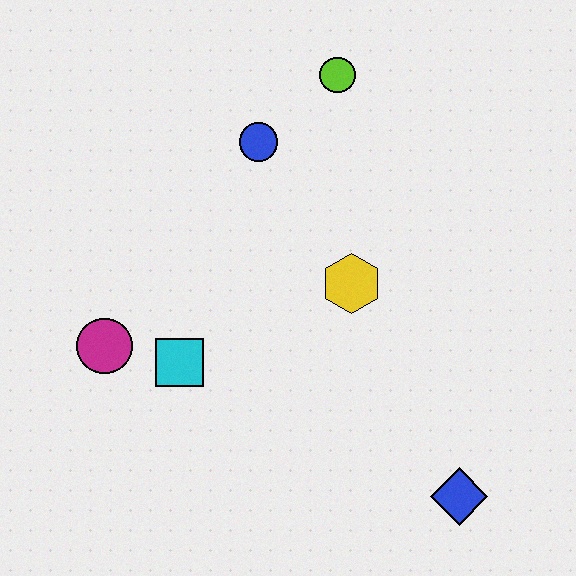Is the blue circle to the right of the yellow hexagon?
No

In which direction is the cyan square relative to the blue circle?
The cyan square is below the blue circle.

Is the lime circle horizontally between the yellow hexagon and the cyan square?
Yes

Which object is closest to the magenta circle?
The cyan square is closest to the magenta circle.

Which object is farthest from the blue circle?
The blue diamond is farthest from the blue circle.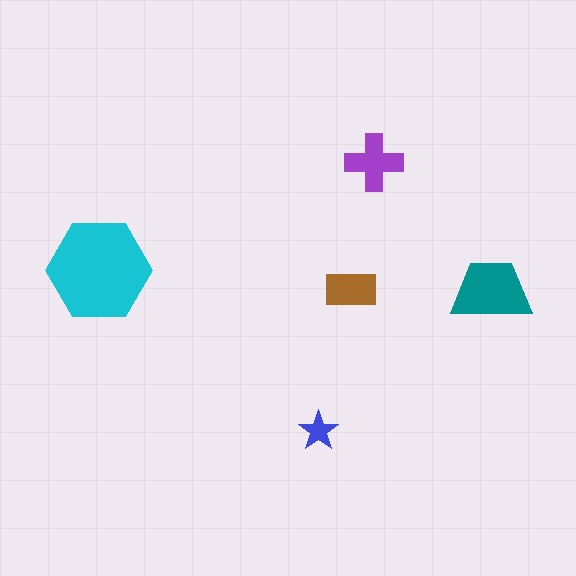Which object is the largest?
The cyan hexagon.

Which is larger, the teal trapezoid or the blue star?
The teal trapezoid.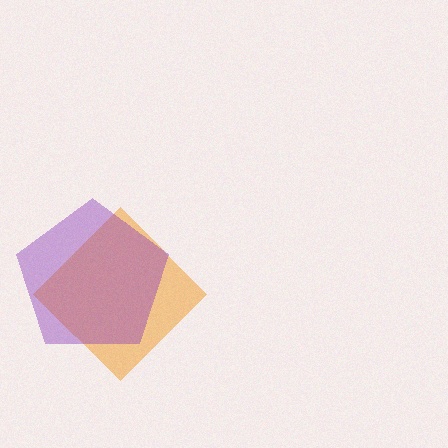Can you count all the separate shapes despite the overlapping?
Yes, there are 2 separate shapes.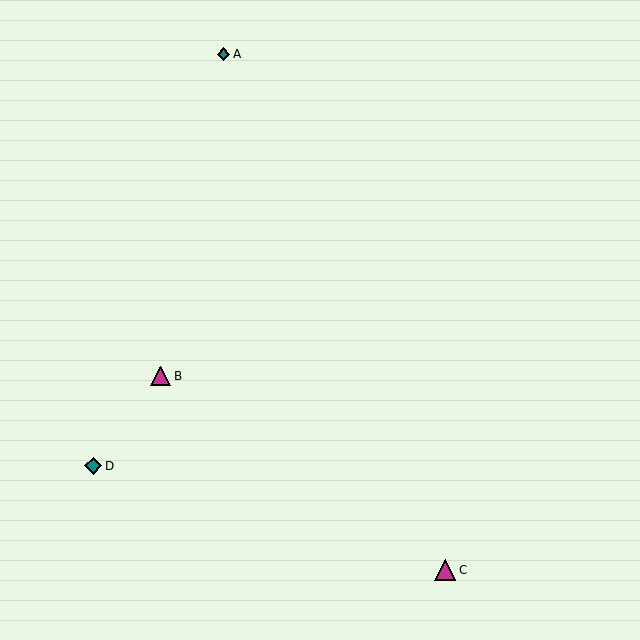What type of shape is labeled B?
Shape B is a magenta triangle.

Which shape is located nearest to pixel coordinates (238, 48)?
The teal diamond (labeled A) at (223, 54) is nearest to that location.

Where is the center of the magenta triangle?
The center of the magenta triangle is at (161, 376).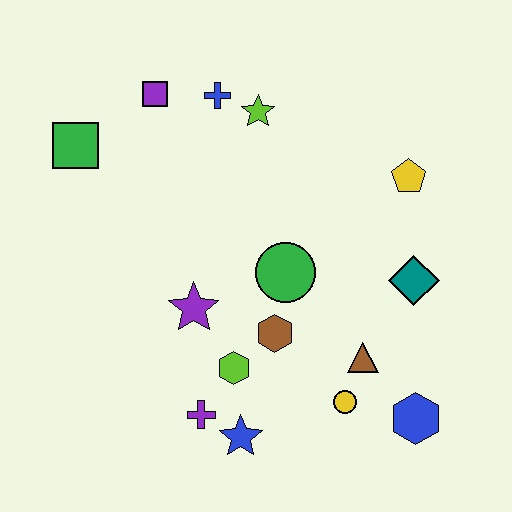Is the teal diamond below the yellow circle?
No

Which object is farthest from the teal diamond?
The green square is farthest from the teal diamond.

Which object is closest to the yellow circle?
The brown triangle is closest to the yellow circle.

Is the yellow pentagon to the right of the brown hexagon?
Yes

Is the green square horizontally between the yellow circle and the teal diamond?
No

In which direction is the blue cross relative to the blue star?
The blue cross is above the blue star.